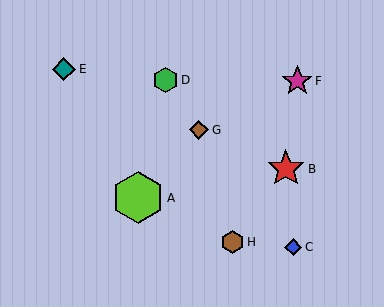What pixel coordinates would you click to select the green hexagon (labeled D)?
Click at (166, 80) to select the green hexagon D.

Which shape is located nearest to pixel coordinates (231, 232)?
The brown hexagon (labeled H) at (232, 242) is nearest to that location.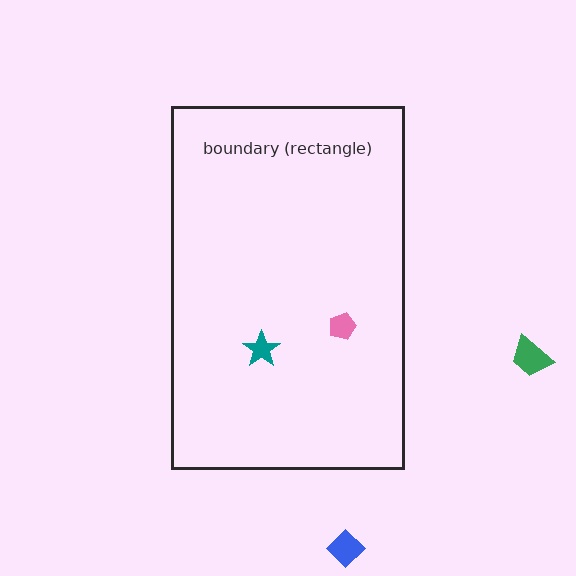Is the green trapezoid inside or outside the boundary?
Outside.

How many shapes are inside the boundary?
2 inside, 2 outside.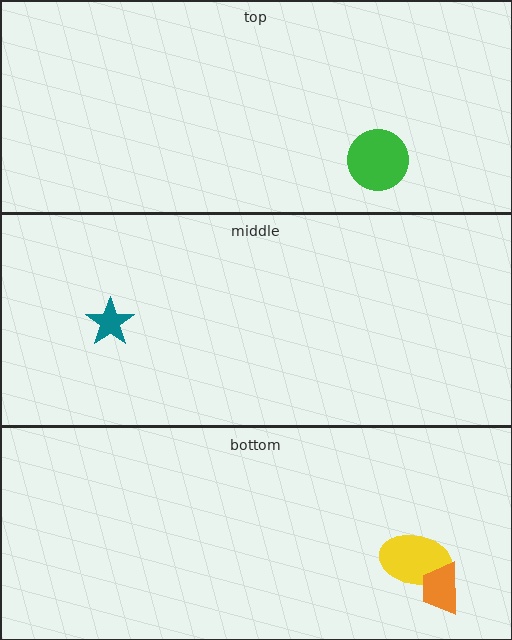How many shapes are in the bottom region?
2.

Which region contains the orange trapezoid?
The bottom region.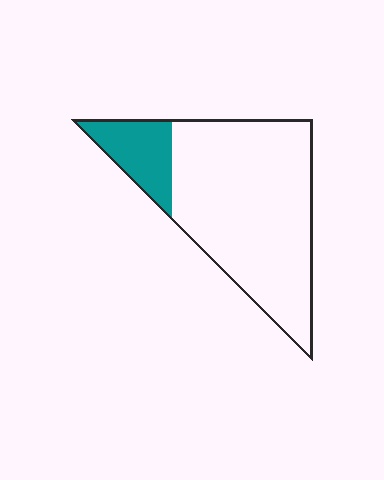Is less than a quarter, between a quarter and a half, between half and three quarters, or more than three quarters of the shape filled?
Less than a quarter.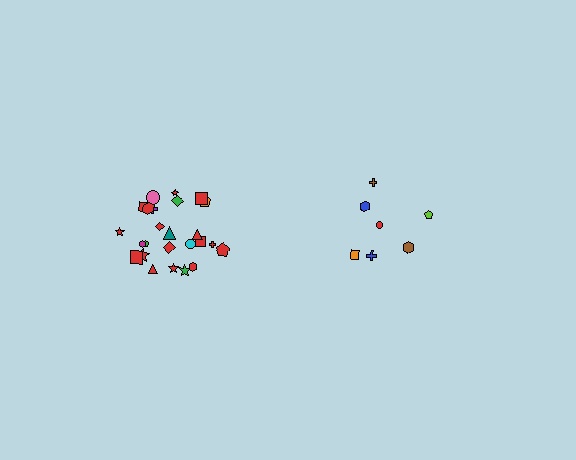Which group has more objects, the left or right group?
The left group.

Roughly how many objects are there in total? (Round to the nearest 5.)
Roughly 30 objects in total.